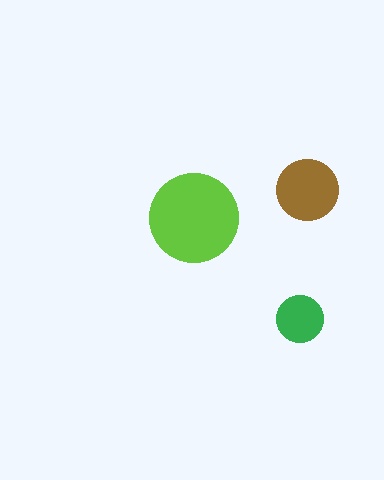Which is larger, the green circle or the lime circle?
The lime one.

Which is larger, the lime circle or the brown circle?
The lime one.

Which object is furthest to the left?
The lime circle is leftmost.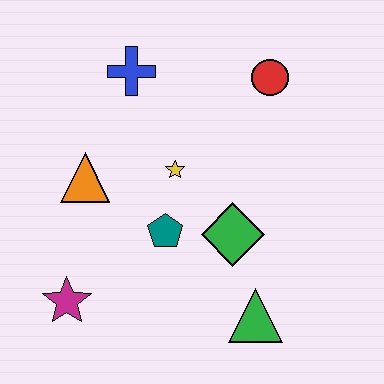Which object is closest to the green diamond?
The teal pentagon is closest to the green diamond.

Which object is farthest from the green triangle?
The blue cross is farthest from the green triangle.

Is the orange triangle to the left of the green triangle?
Yes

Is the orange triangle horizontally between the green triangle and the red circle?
No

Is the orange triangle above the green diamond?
Yes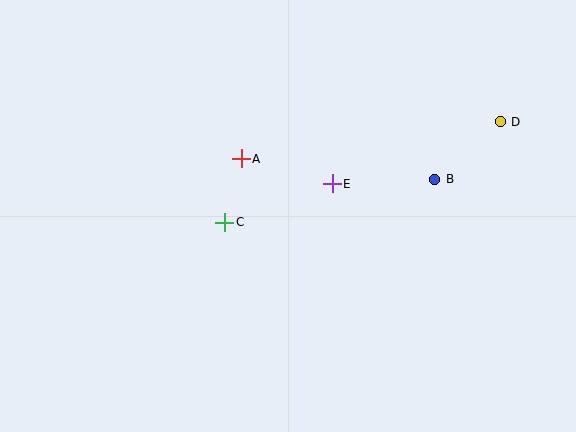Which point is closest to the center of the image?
Point E at (332, 184) is closest to the center.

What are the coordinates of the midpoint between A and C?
The midpoint between A and C is at (233, 190).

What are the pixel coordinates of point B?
Point B is at (435, 179).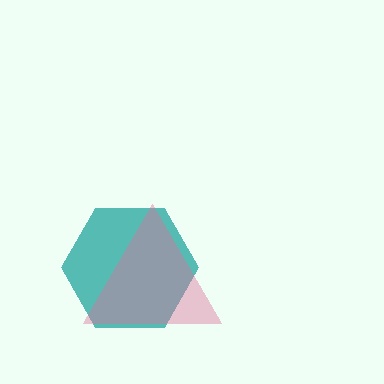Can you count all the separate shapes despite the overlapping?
Yes, there are 2 separate shapes.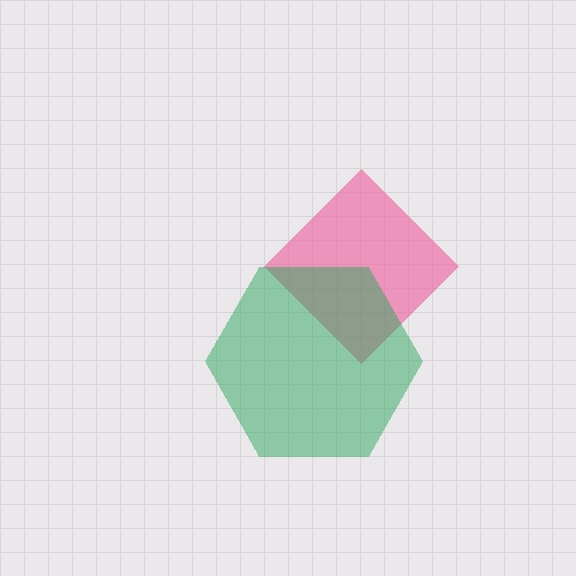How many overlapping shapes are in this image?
There are 2 overlapping shapes in the image.